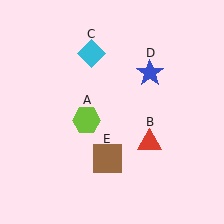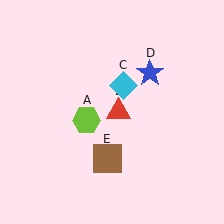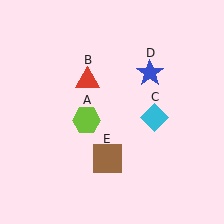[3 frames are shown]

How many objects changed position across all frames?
2 objects changed position: red triangle (object B), cyan diamond (object C).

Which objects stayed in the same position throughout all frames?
Lime hexagon (object A) and blue star (object D) and brown square (object E) remained stationary.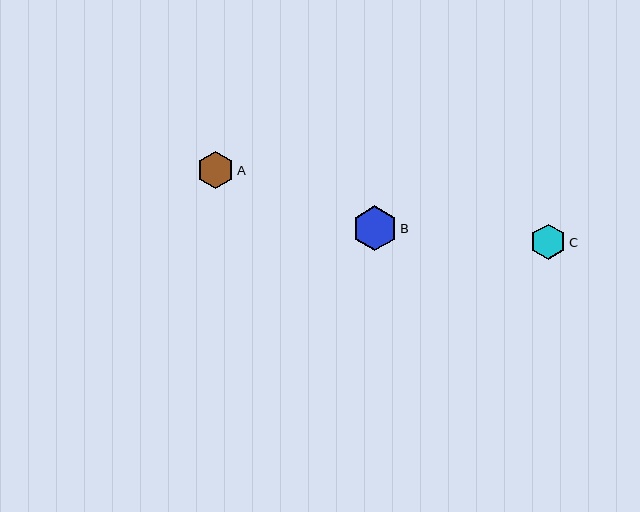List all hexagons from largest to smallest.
From largest to smallest: B, A, C.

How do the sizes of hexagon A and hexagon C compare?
Hexagon A and hexagon C are approximately the same size.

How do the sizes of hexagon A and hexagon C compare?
Hexagon A and hexagon C are approximately the same size.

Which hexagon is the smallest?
Hexagon C is the smallest with a size of approximately 36 pixels.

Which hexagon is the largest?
Hexagon B is the largest with a size of approximately 45 pixels.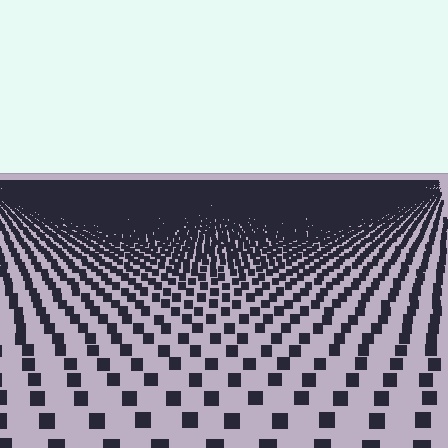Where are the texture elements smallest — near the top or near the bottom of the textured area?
Near the top.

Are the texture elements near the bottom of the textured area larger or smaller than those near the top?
Larger. Near the bottom, elements are closer to the viewer and appear at a bigger on-screen size.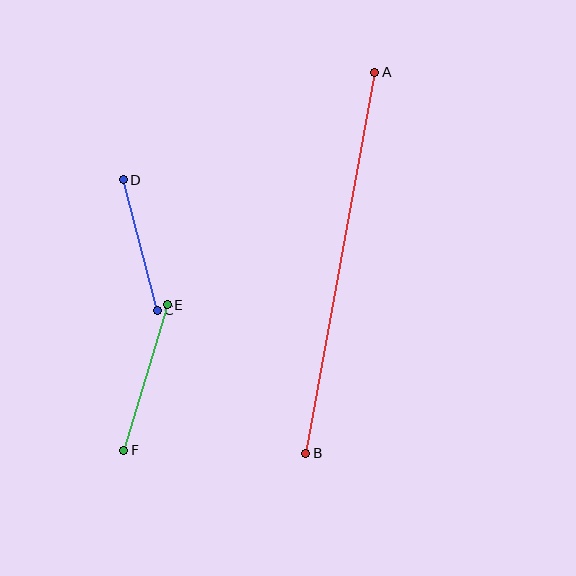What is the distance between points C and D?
The distance is approximately 134 pixels.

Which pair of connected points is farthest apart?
Points A and B are farthest apart.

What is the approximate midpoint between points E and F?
The midpoint is at approximately (145, 378) pixels.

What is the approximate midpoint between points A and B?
The midpoint is at approximately (340, 263) pixels.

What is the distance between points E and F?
The distance is approximately 152 pixels.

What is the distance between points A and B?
The distance is approximately 387 pixels.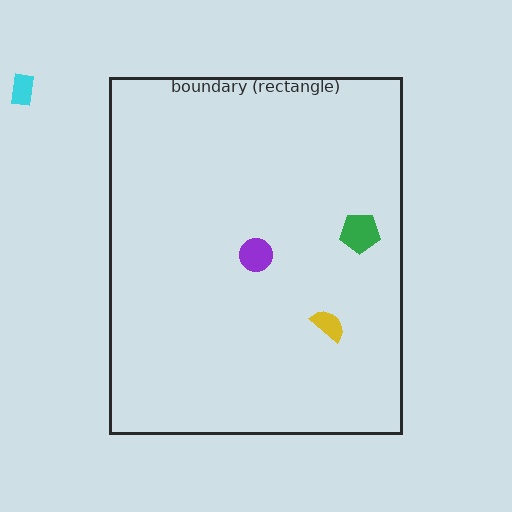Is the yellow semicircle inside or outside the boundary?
Inside.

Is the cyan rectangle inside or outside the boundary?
Outside.